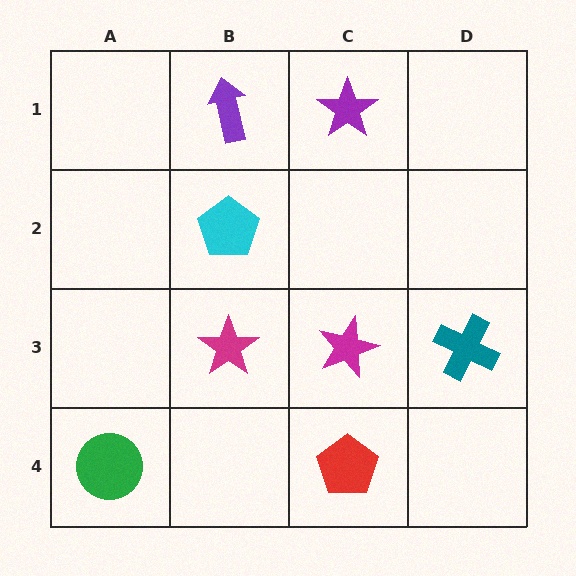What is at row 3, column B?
A magenta star.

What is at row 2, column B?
A cyan pentagon.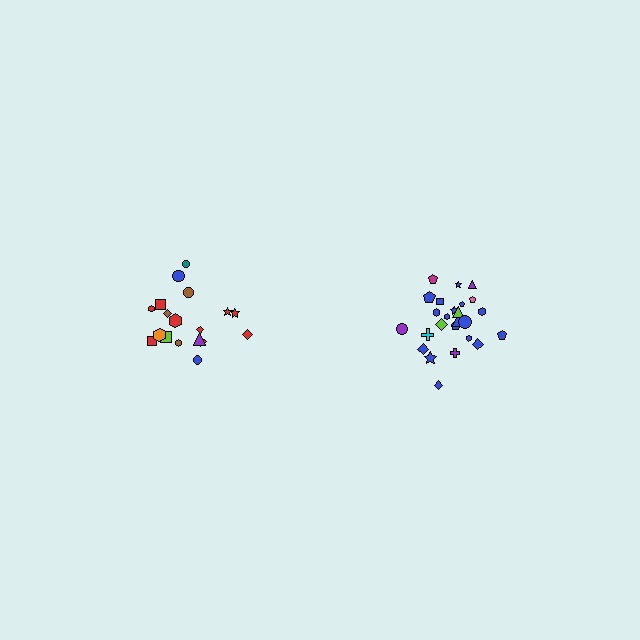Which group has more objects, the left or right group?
The right group.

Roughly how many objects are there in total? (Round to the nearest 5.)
Roughly 45 objects in total.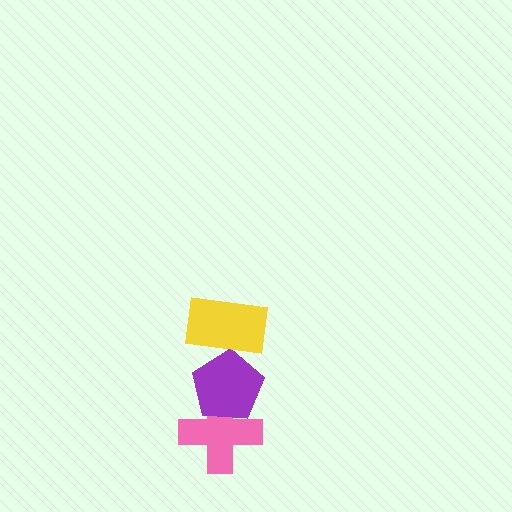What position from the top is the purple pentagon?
The purple pentagon is 2nd from the top.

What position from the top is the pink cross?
The pink cross is 3rd from the top.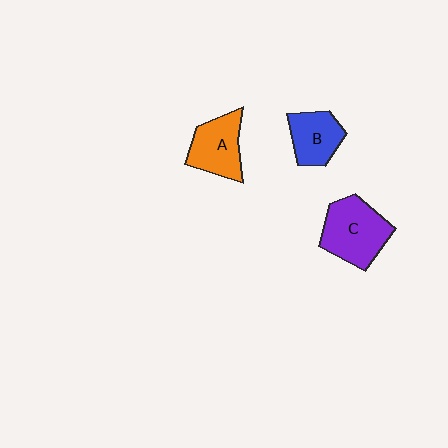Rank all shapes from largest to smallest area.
From largest to smallest: C (purple), A (orange), B (blue).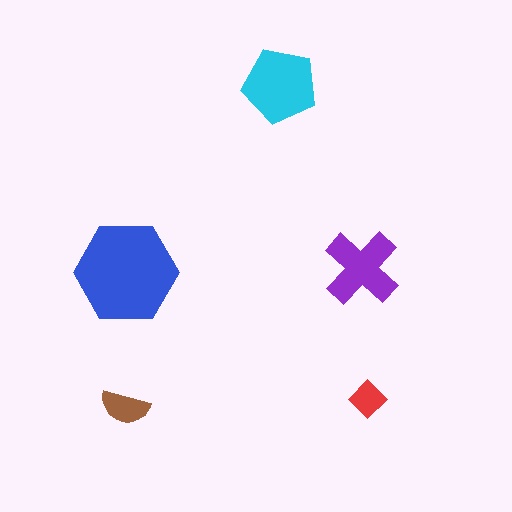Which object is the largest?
The blue hexagon.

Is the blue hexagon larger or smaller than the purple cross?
Larger.